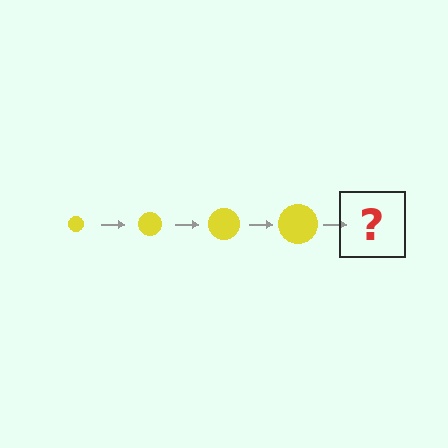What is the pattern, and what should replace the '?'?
The pattern is that the circle gets progressively larger each step. The '?' should be a yellow circle, larger than the previous one.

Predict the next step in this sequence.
The next step is a yellow circle, larger than the previous one.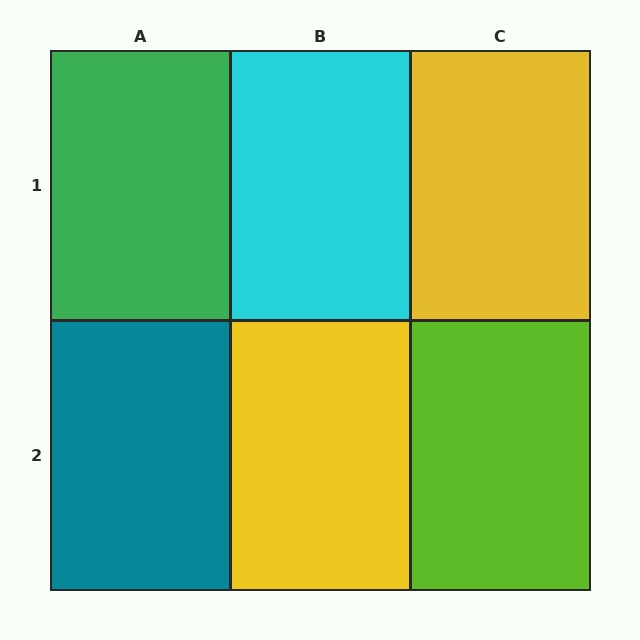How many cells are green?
1 cell is green.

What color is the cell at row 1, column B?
Cyan.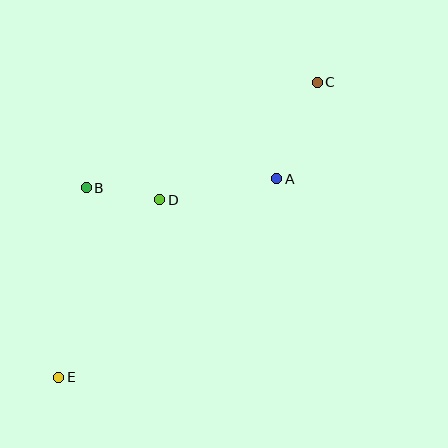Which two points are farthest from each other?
Points C and E are farthest from each other.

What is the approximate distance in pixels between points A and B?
The distance between A and B is approximately 191 pixels.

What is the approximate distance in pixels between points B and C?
The distance between B and C is approximately 254 pixels.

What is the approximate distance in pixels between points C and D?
The distance between C and D is approximately 196 pixels.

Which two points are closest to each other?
Points B and D are closest to each other.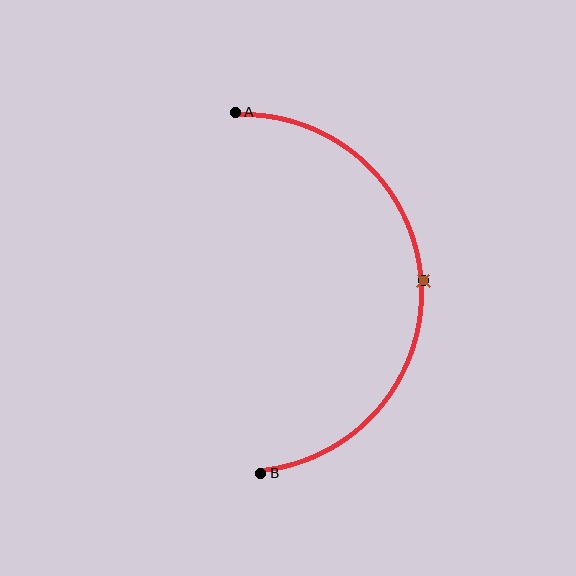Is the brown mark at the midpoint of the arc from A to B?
Yes. The brown mark lies on the arc at equal arc-length from both A and B — it is the arc midpoint.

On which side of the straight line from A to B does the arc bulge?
The arc bulges to the right of the straight line connecting A and B.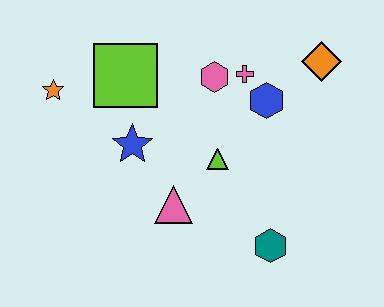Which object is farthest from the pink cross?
The orange star is farthest from the pink cross.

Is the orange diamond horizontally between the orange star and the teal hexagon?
No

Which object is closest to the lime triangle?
The pink triangle is closest to the lime triangle.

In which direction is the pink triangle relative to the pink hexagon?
The pink triangle is below the pink hexagon.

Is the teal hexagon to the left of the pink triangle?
No